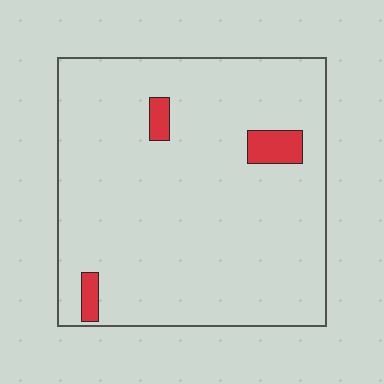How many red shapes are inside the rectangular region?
3.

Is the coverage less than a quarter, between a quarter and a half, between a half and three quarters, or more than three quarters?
Less than a quarter.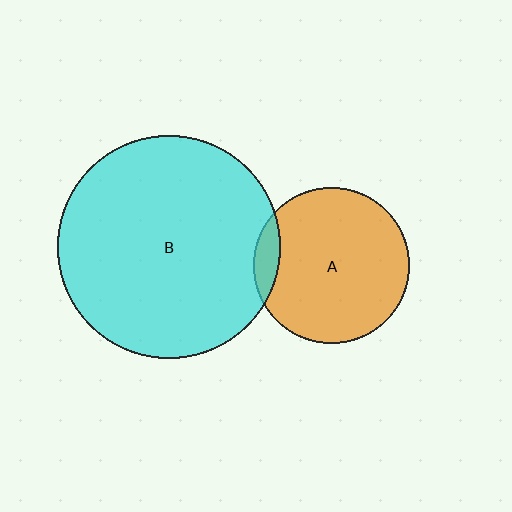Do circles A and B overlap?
Yes.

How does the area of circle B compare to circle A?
Approximately 2.0 times.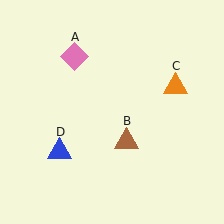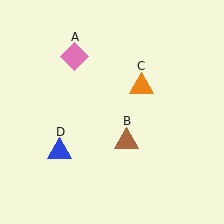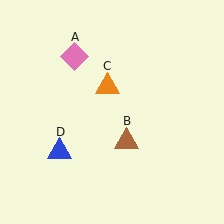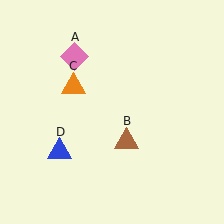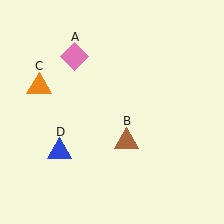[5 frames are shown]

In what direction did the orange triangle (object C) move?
The orange triangle (object C) moved left.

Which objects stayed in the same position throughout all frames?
Pink diamond (object A) and brown triangle (object B) and blue triangle (object D) remained stationary.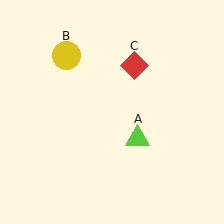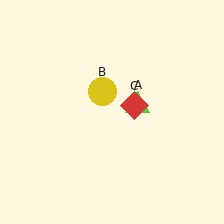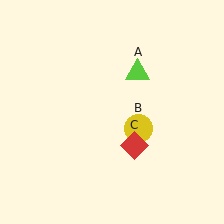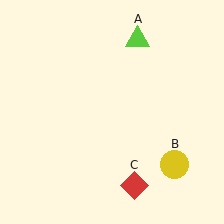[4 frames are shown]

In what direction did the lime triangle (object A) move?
The lime triangle (object A) moved up.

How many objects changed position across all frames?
3 objects changed position: lime triangle (object A), yellow circle (object B), red diamond (object C).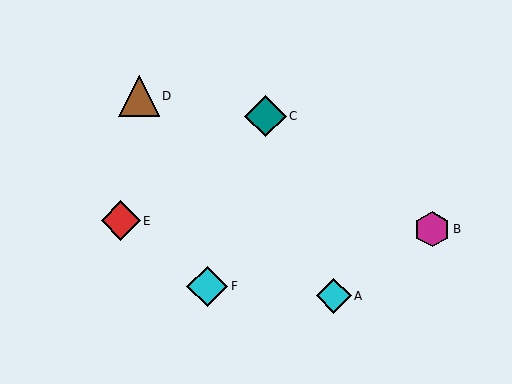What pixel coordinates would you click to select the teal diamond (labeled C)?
Click at (266, 116) to select the teal diamond C.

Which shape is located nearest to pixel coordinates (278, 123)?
The teal diamond (labeled C) at (266, 116) is nearest to that location.